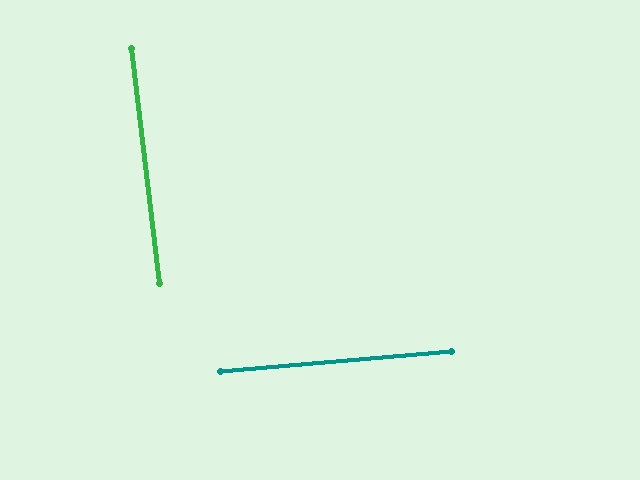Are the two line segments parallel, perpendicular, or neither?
Perpendicular — they meet at approximately 88°.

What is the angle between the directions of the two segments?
Approximately 88 degrees.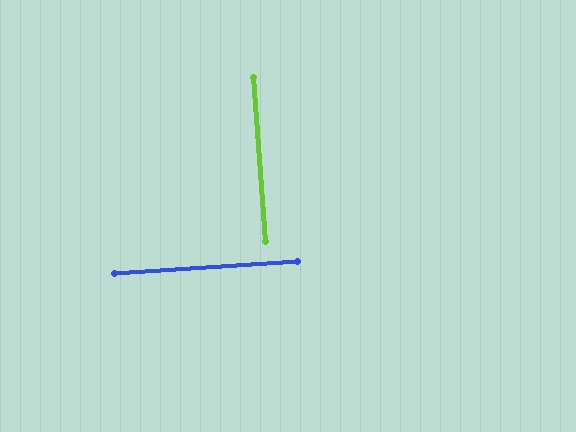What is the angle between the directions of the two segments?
Approximately 90 degrees.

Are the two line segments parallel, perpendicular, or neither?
Perpendicular — they meet at approximately 90°.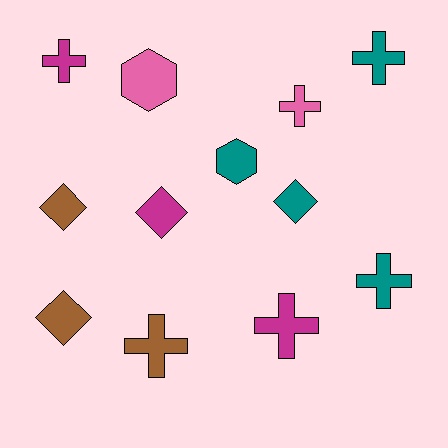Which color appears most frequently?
Teal, with 4 objects.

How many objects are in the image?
There are 12 objects.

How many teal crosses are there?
There are 2 teal crosses.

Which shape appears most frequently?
Cross, with 6 objects.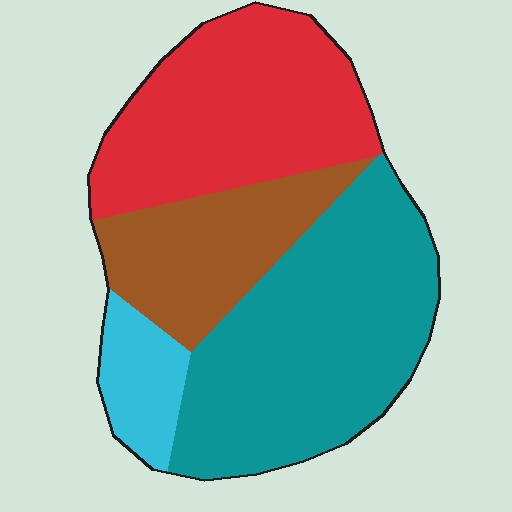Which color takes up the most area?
Teal, at roughly 40%.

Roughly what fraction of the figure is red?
Red takes up about one third (1/3) of the figure.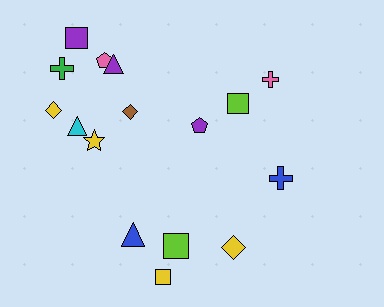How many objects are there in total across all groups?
There are 16 objects.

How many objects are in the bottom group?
There are 5 objects.